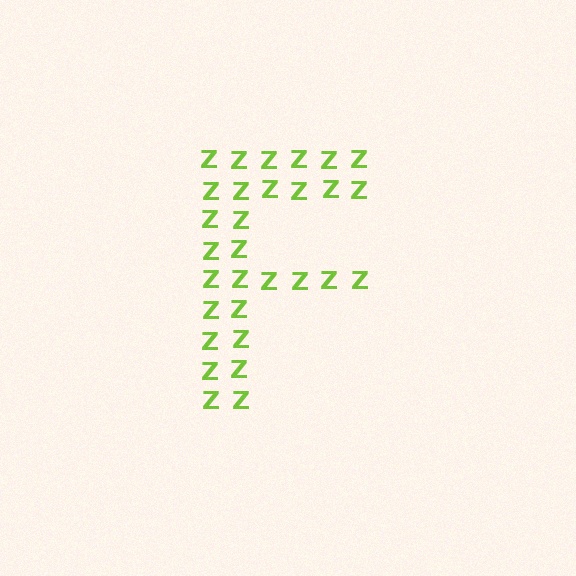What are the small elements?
The small elements are letter Z's.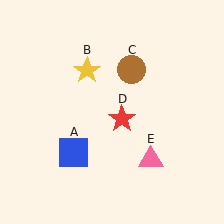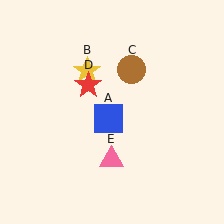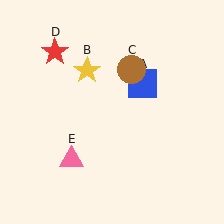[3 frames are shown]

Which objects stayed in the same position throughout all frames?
Yellow star (object B) and brown circle (object C) remained stationary.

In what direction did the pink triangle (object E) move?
The pink triangle (object E) moved left.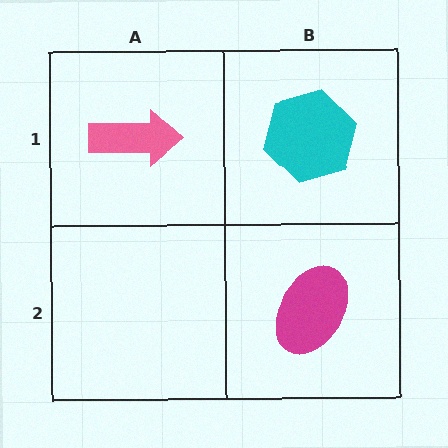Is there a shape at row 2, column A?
No, that cell is empty.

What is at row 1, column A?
A pink arrow.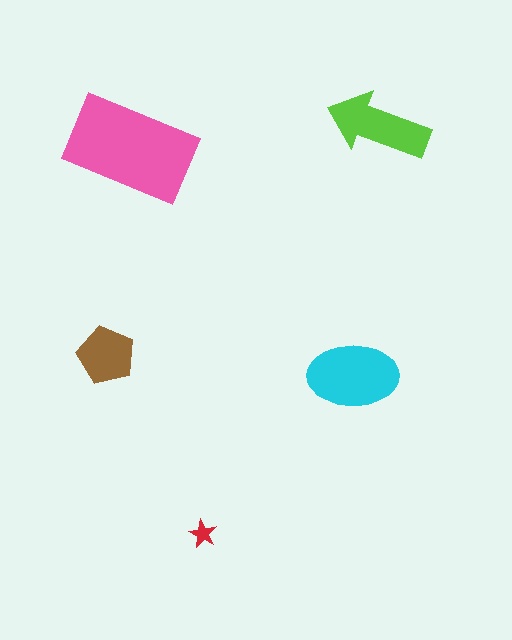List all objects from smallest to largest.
The red star, the brown pentagon, the lime arrow, the cyan ellipse, the pink rectangle.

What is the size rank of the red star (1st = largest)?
5th.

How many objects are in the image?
There are 5 objects in the image.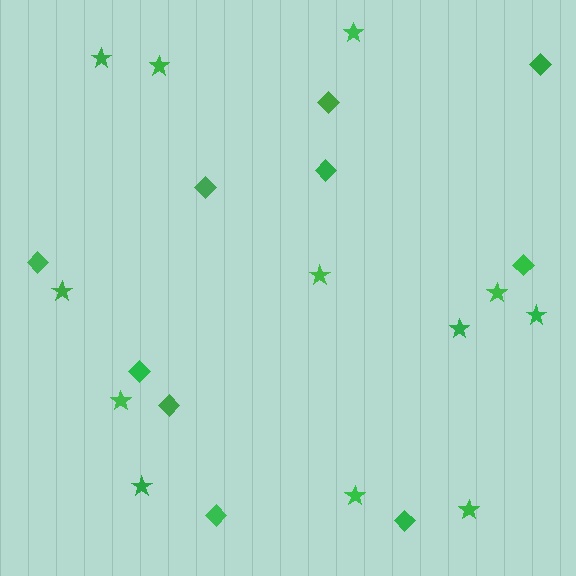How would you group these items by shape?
There are 2 groups: one group of stars (12) and one group of diamonds (10).